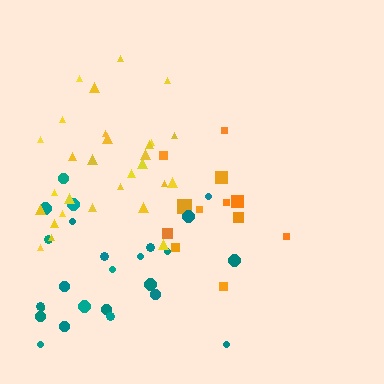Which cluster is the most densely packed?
Yellow.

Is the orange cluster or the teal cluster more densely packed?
Teal.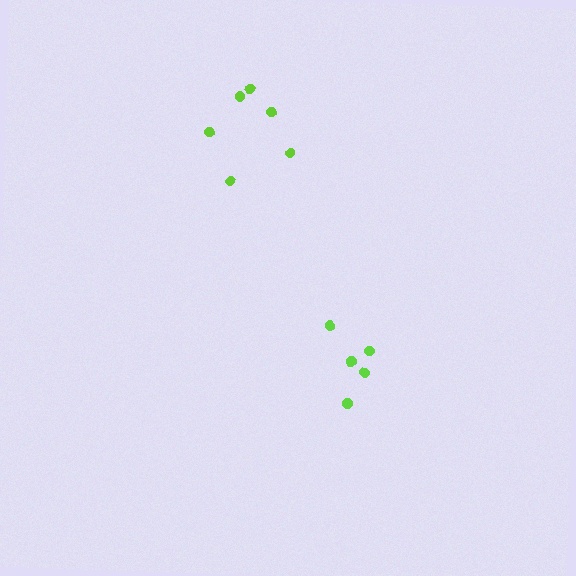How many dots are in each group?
Group 1: 5 dots, Group 2: 6 dots (11 total).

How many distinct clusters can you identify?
There are 2 distinct clusters.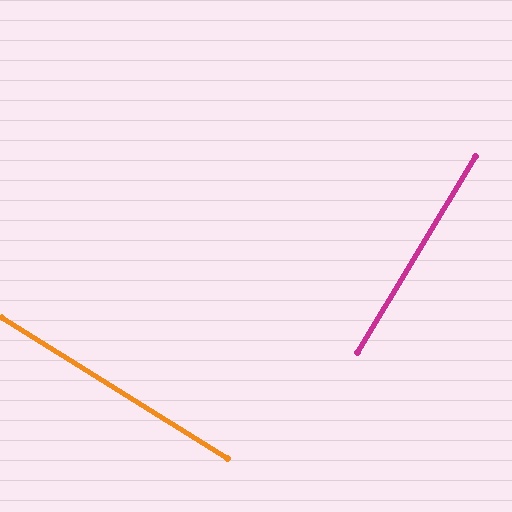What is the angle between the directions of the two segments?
Approximately 89 degrees.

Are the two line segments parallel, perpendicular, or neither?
Perpendicular — they meet at approximately 89°.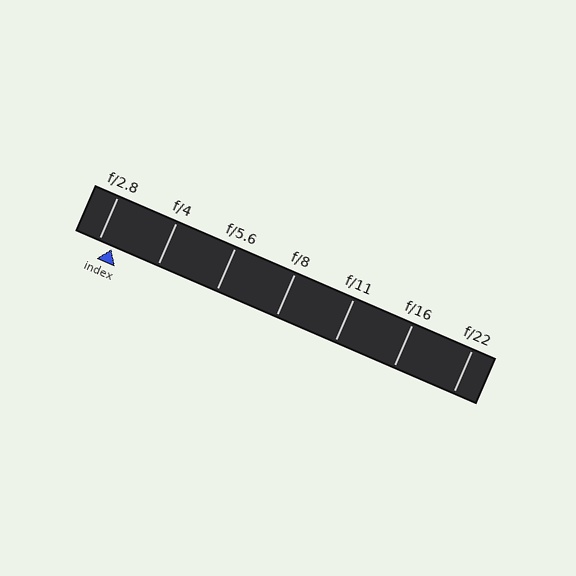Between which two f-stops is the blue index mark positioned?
The index mark is between f/2.8 and f/4.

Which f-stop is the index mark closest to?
The index mark is closest to f/2.8.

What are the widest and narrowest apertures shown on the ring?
The widest aperture shown is f/2.8 and the narrowest is f/22.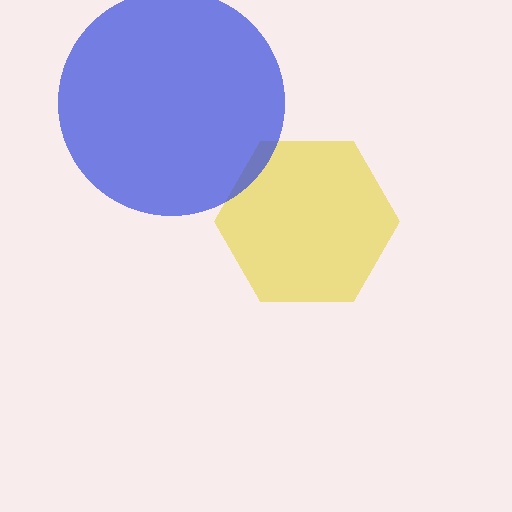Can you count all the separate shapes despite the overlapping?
Yes, there are 2 separate shapes.